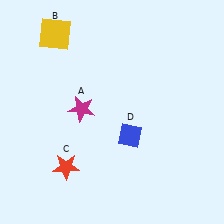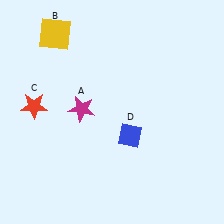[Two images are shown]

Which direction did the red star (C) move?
The red star (C) moved up.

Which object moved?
The red star (C) moved up.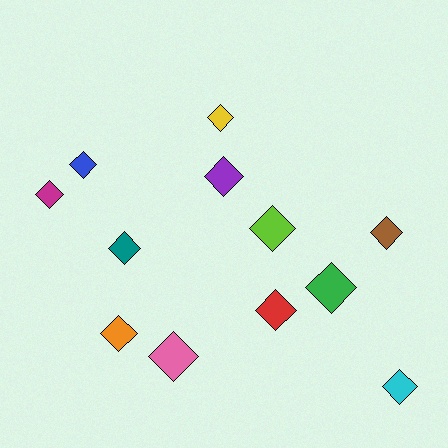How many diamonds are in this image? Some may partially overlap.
There are 12 diamonds.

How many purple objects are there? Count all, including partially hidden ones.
There is 1 purple object.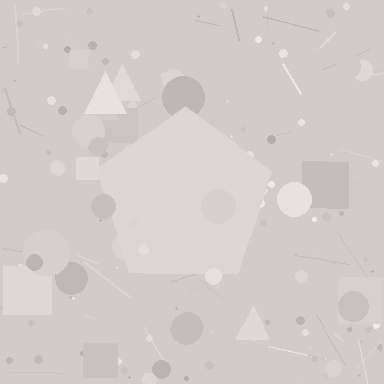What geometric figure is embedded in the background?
A pentagon is embedded in the background.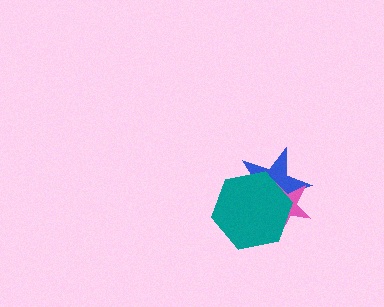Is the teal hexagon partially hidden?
No, no other shape covers it.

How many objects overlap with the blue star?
2 objects overlap with the blue star.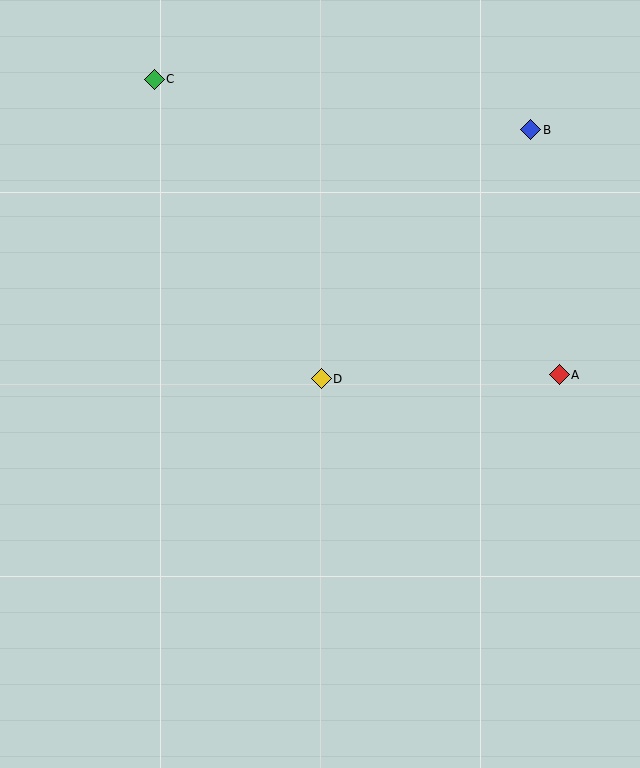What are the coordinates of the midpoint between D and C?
The midpoint between D and C is at (238, 229).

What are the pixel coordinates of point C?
Point C is at (154, 79).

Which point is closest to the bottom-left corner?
Point D is closest to the bottom-left corner.